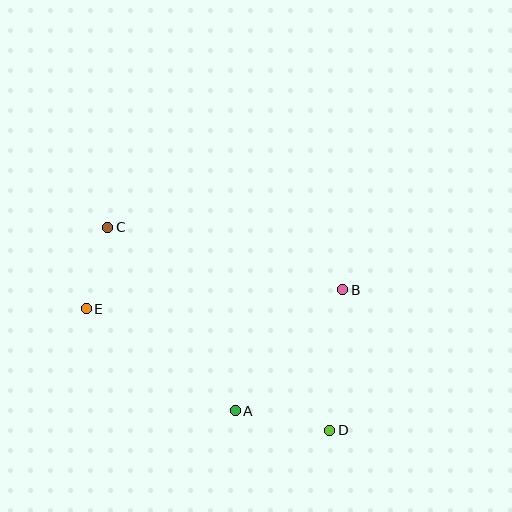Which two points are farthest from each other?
Points C and D are farthest from each other.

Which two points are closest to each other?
Points C and E are closest to each other.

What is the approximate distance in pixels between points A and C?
The distance between A and C is approximately 223 pixels.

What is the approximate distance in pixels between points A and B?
The distance between A and B is approximately 162 pixels.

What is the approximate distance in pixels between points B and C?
The distance between B and C is approximately 243 pixels.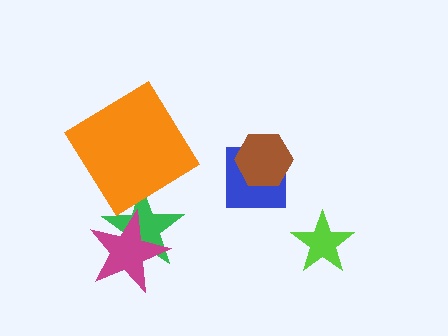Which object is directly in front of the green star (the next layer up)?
The orange diamond is directly in front of the green star.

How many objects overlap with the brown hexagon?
1 object overlaps with the brown hexagon.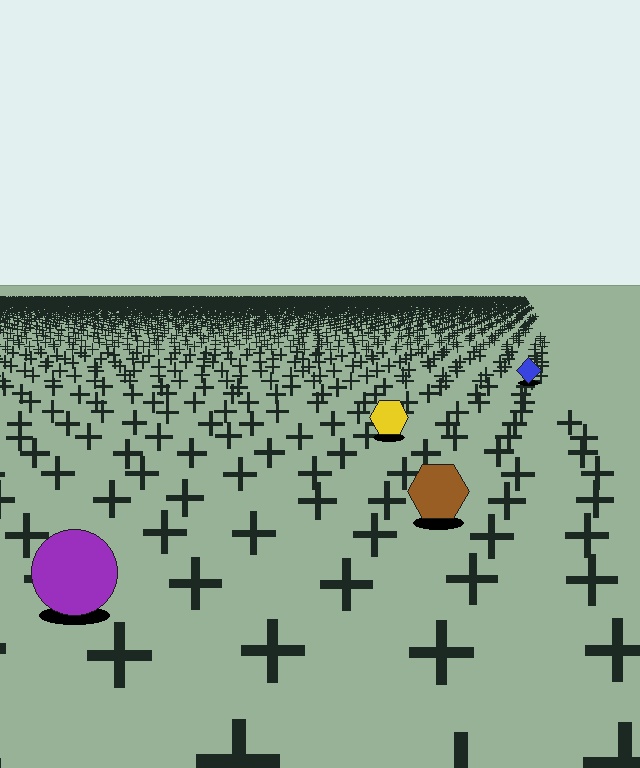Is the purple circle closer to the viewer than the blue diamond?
Yes. The purple circle is closer — you can tell from the texture gradient: the ground texture is coarser near it.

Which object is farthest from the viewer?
The blue diamond is farthest from the viewer. It appears smaller and the ground texture around it is denser.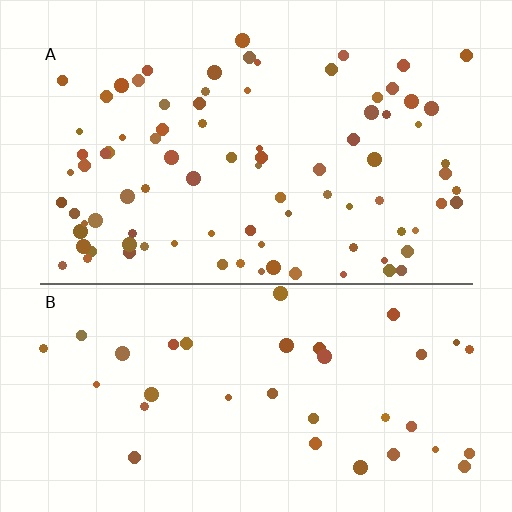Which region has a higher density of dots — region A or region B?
A (the top).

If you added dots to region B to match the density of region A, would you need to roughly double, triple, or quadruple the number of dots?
Approximately double.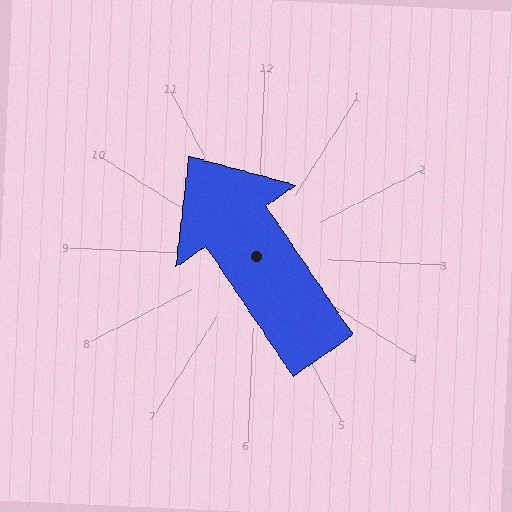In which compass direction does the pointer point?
Northwest.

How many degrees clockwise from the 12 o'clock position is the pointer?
Approximately 323 degrees.